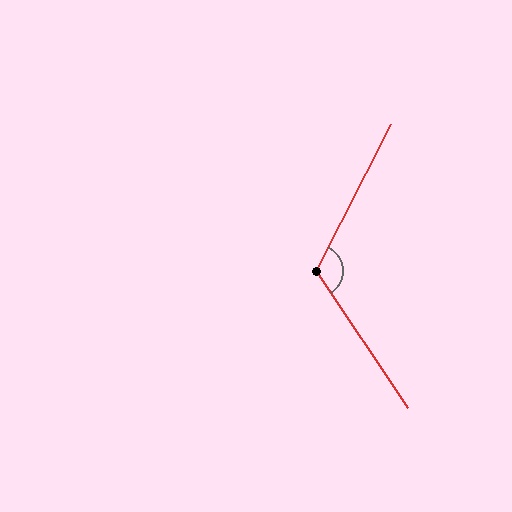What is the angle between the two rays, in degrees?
Approximately 119 degrees.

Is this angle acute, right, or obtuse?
It is obtuse.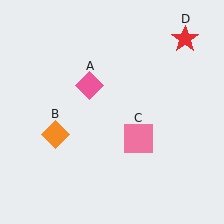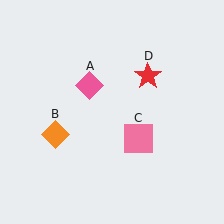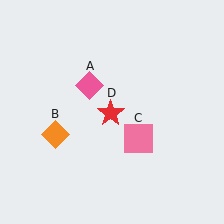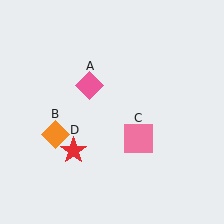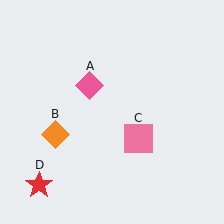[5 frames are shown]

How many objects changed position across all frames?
1 object changed position: red star (object D).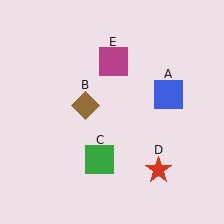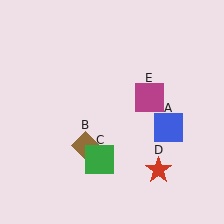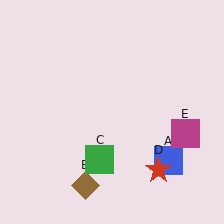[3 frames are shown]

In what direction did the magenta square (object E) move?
The magenta square (object E) moved down and to the right.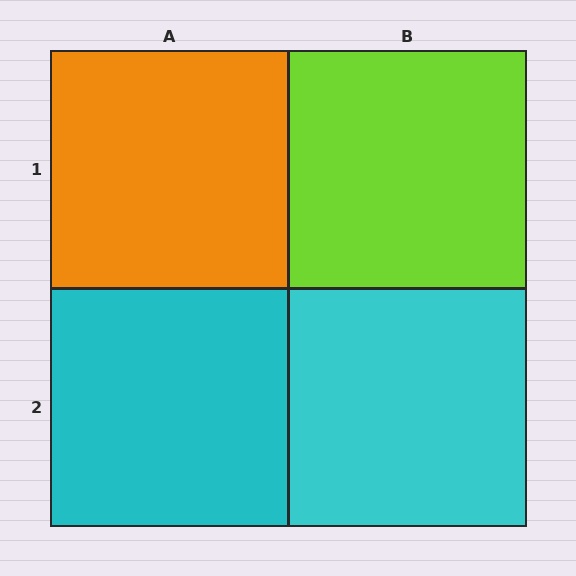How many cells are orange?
1 cell is orange.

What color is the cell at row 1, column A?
Orange.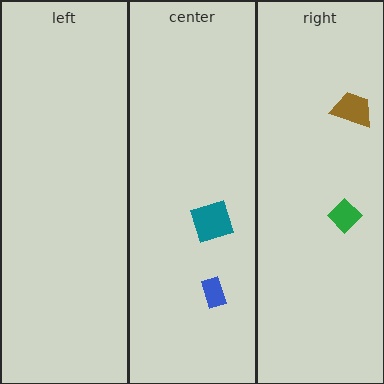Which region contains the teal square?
The center region.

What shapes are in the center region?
The teal square, the blue rectangle.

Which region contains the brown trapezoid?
The right region.